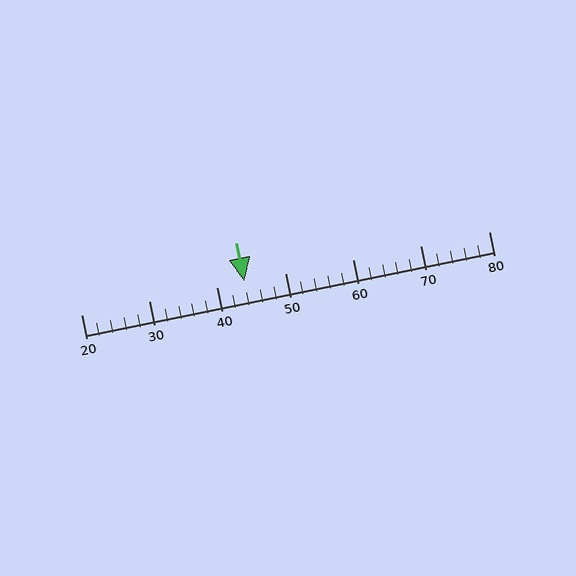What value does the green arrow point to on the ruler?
The green arrow points to approximately 44.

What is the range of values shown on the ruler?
The ruler shows values from 20 to 80.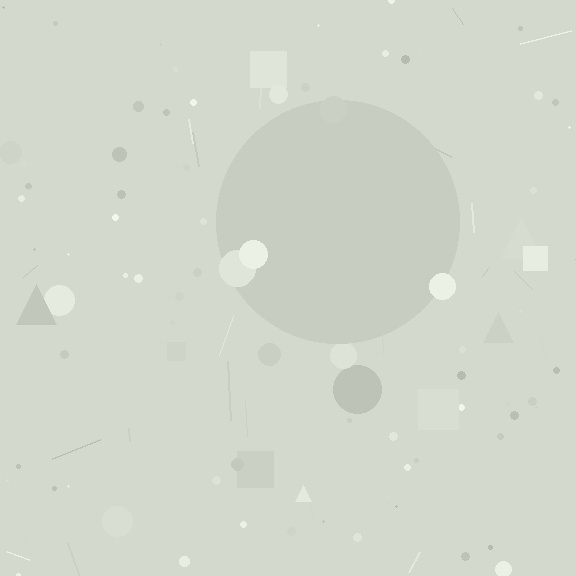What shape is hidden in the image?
A circle is hidden in the image.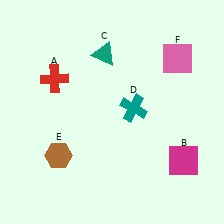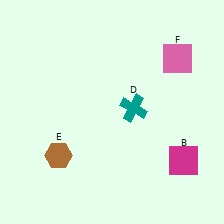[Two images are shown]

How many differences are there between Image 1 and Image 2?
There are 2 differences between the two images.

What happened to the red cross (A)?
The red cross (A) was removed in Image 2. It was in the top-left area of Image 1.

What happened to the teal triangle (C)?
The teal triangle (C) was removed in Image 2. It was in the top-left area of Image 1.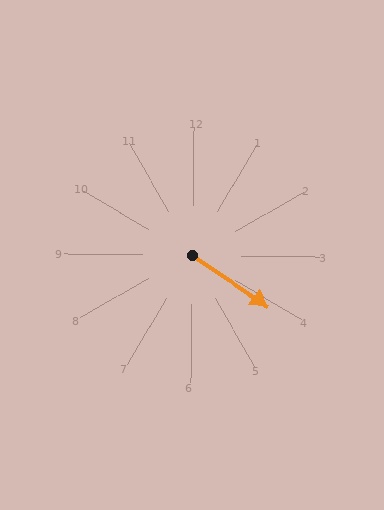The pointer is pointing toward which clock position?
Roughly 4 o'clock.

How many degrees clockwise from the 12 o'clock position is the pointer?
Approximately 123 degrees.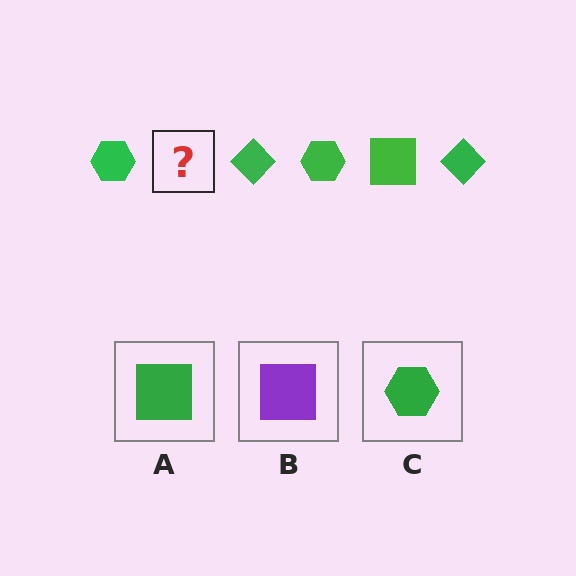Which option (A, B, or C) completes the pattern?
A.